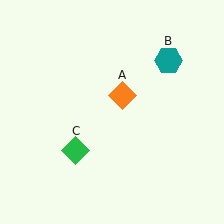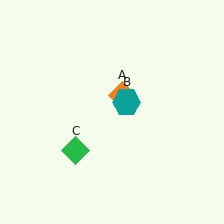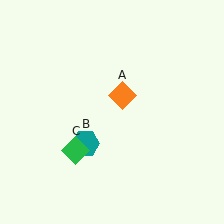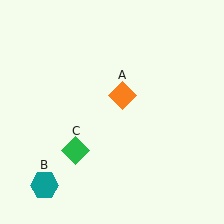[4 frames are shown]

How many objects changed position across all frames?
1 object changed position: teal hexagon (object B).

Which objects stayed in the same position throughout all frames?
Orange diamond (object A) and green diamond (object C) remained stationary.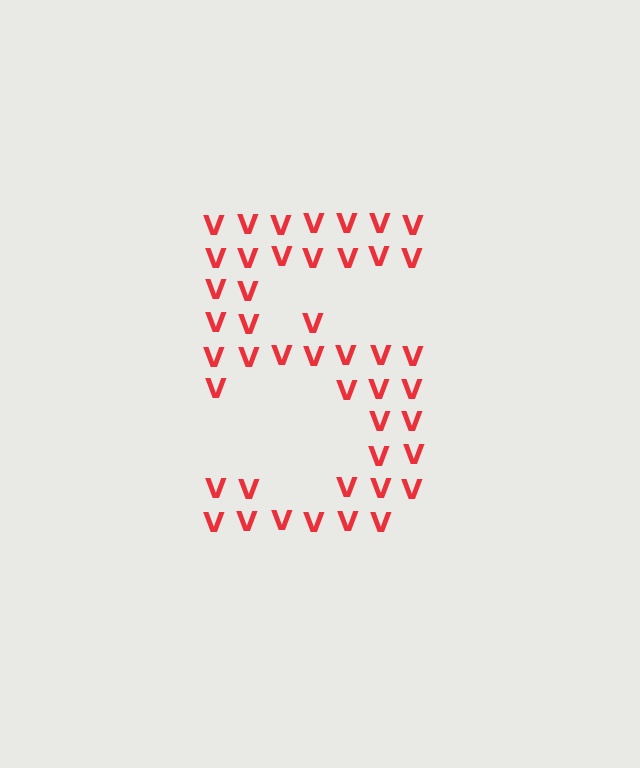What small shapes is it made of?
It is made of small letter V's.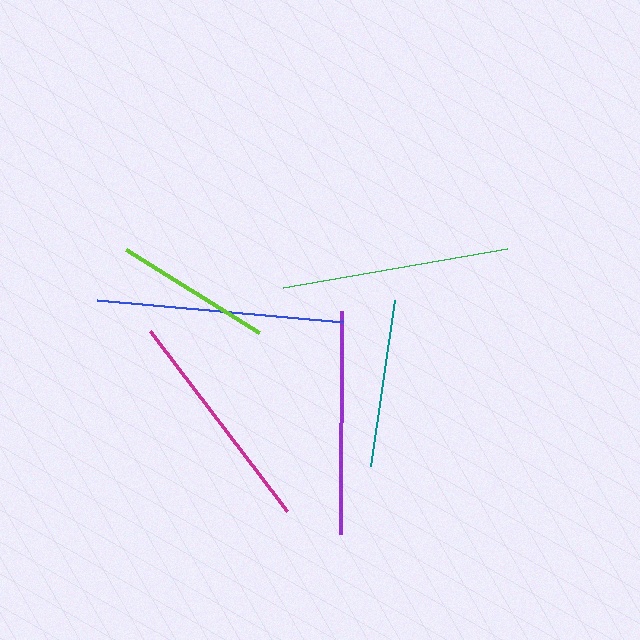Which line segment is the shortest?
The lime line is the shortest at approximately 157 pixels.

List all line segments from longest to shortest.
From longest to shortest: blue, green, magenta, purple, teal, lime.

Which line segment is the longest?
The blue line is the longest at approximately 247 pixels.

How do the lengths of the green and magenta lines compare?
The green and magenta lines are approximately the same length.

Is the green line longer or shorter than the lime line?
The green line is longer than the lime line.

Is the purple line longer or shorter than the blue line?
The blue line is longer than the purple line.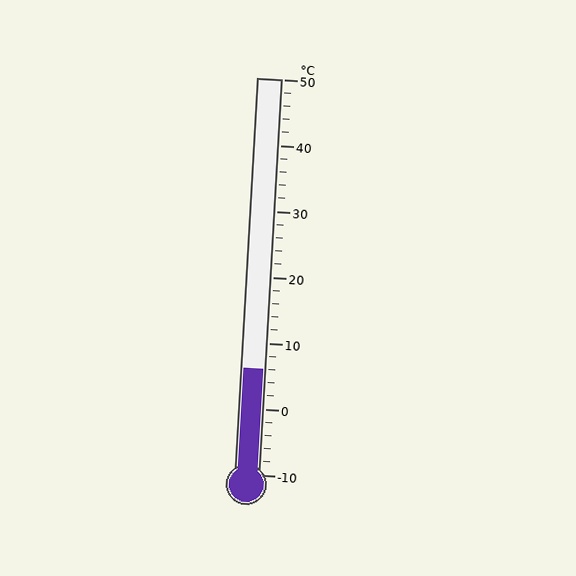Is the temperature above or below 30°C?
The temperature is below 30°C.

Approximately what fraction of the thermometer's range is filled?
The thermometer is filled to approximately 25% of its range.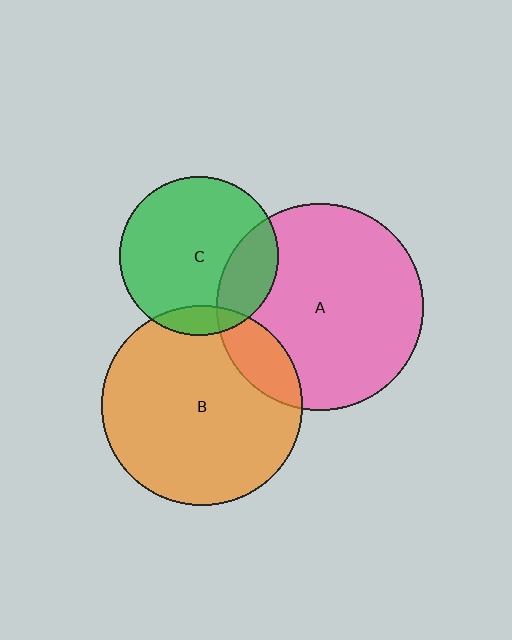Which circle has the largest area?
Circle A (pink).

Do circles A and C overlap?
Yes.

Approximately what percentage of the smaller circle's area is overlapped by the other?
Approximately 25%.